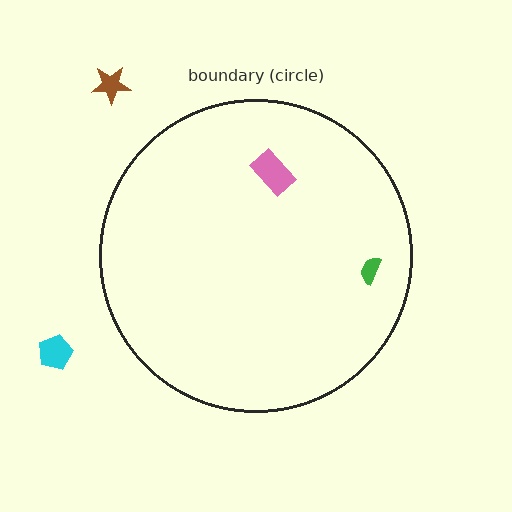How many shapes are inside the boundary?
2 inside, 2 outside.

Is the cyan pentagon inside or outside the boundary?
Outside.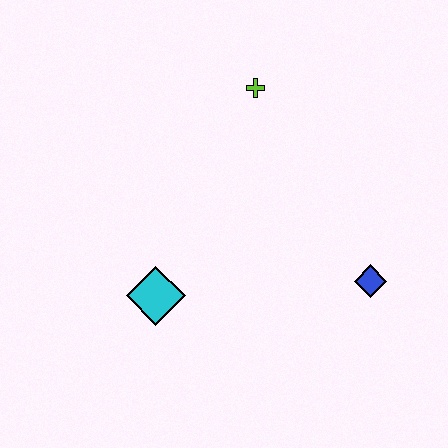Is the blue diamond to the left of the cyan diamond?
No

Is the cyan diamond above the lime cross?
No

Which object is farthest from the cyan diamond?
The lime cross is farthest from the cyan diamond.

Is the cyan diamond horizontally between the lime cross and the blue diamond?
No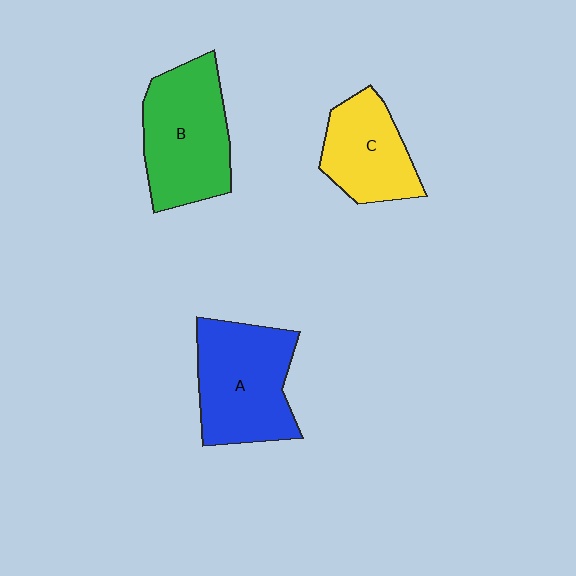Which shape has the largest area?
Shape B (green).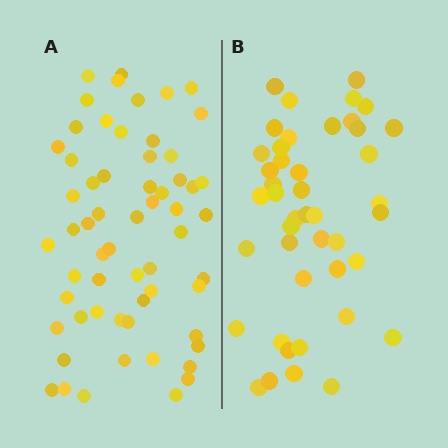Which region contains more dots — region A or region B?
Region A (the left region) has more dots.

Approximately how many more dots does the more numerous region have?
Region A has approximately 15 more dots than region B.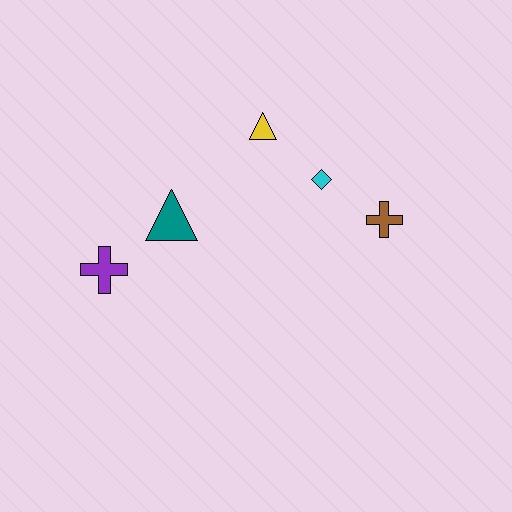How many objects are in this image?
There are 5 objects.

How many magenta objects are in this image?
There are no magenta objects.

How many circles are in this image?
There are no circles.